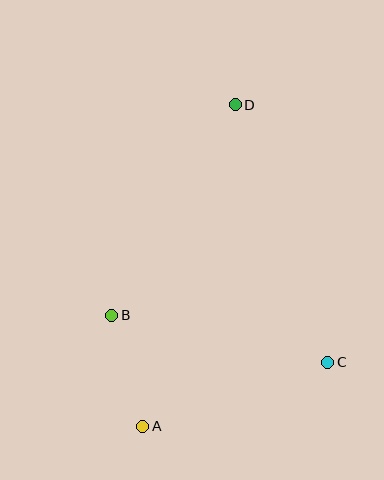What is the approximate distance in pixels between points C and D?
The distance between C and D is approximately 274 pixels.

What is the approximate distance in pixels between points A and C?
The distance between A and C is approximately 196 pixels.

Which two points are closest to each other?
Points A and B are closest to each other.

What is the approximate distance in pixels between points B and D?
The distance between B and D is approximately 244 pixels.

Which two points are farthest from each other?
Points A and D are farthest from each other.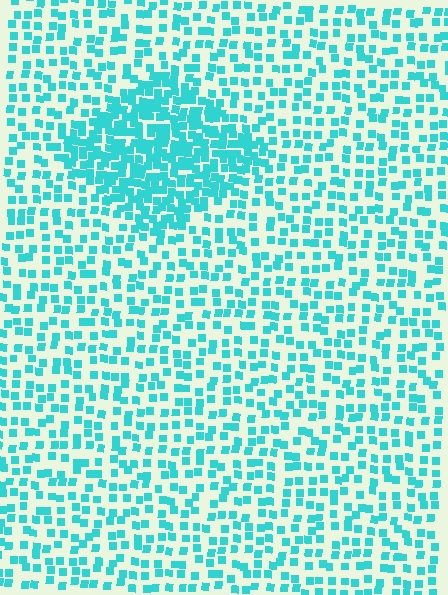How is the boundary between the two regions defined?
The boundary is defined by a change in element density (approximately 2.2x ratio). All elements are the same color, size, and shape.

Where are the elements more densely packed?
The elements are more densely packed inside the diamond boundary.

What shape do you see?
I see a diamond.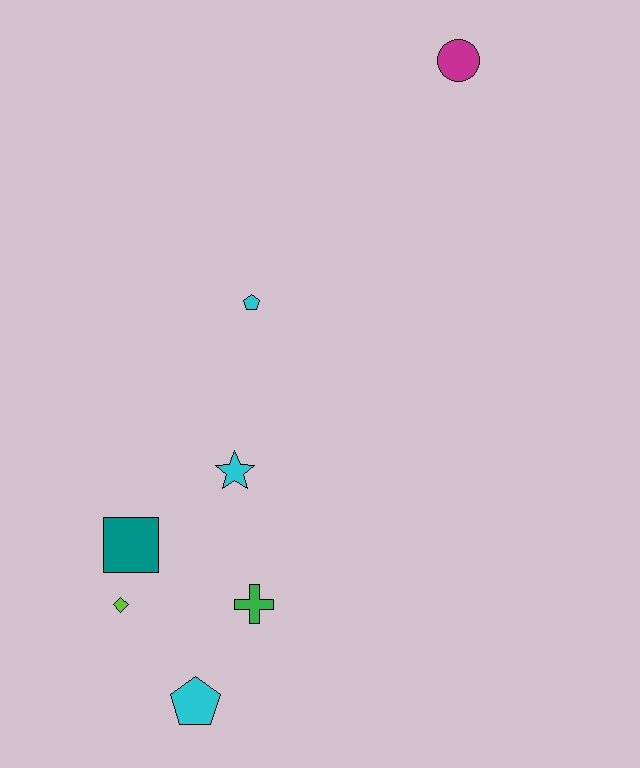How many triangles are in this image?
There are no triangles.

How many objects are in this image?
There are 7 objects.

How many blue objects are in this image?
There are no blue objects.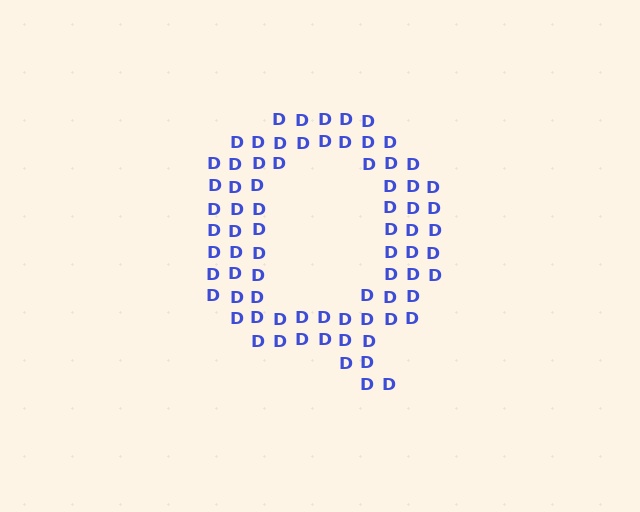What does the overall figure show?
The overall figure shows the letter Q.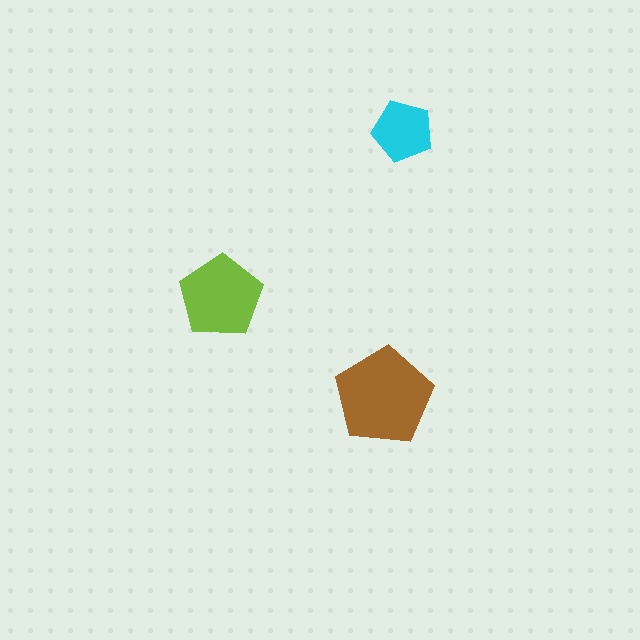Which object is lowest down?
The brown pentagon is bottommost.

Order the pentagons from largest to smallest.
the brown one, the lime one, the cyan one.